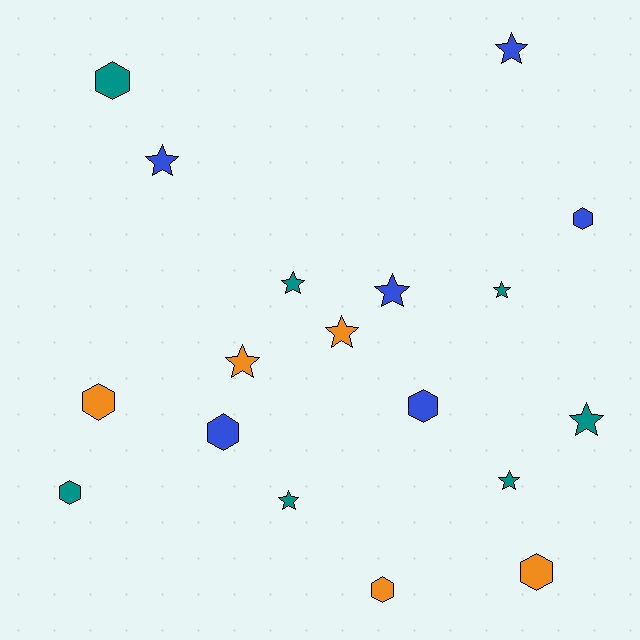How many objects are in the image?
There are 18 objects.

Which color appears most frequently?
Teal, with 7 objects.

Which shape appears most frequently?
Star, with 10 objects.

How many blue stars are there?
There are 3 blue stars.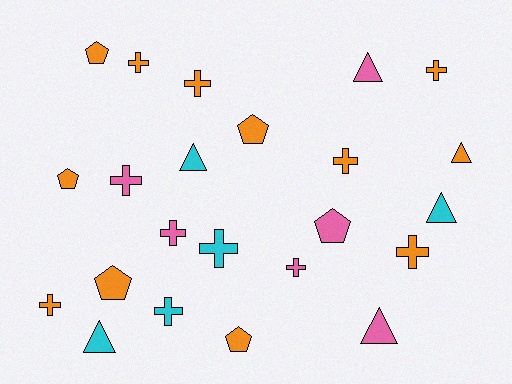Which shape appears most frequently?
Cross, with 11 objects.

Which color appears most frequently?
Orange, with 12 objects.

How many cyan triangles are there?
There are 3 cyan triangles.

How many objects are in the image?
There are 23 objects.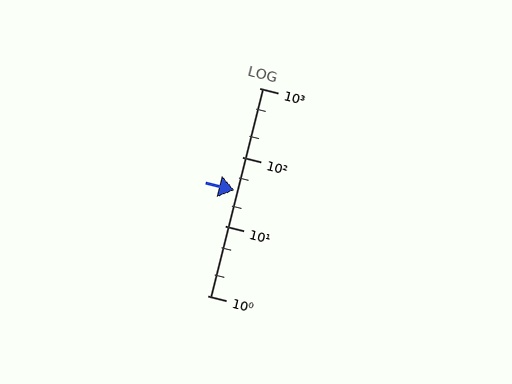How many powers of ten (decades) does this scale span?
The scale spans 3 decades, from 1 to 1000.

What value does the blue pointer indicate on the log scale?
The pointer indicates approximately 33.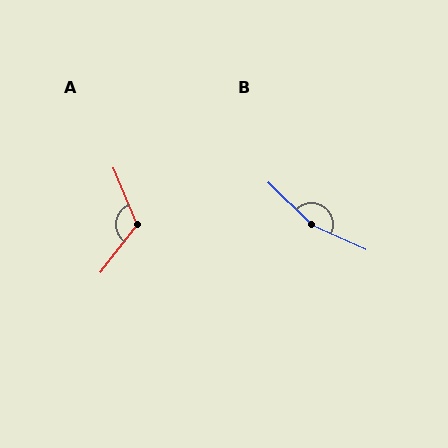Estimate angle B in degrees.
Approximately 160 degrees.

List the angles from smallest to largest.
A (120°), B (160°).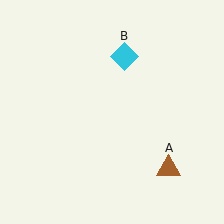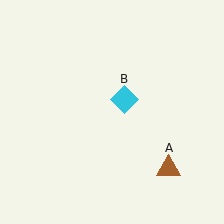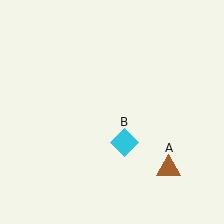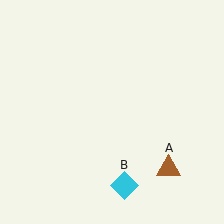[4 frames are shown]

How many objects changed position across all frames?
1 object changed position: cyan diamond (object B).